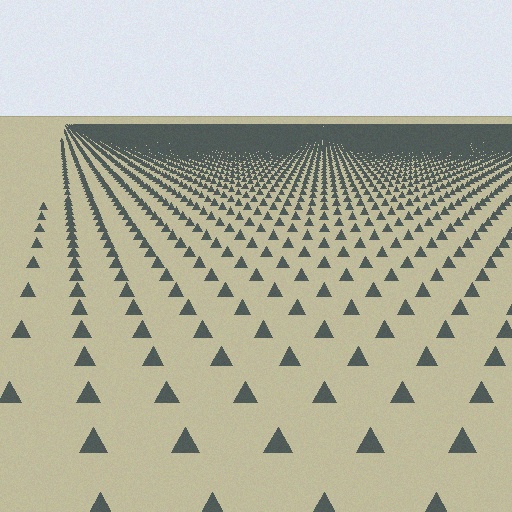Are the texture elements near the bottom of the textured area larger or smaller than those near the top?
Larger. Near the bottom, elements are closer to the viewer and appear at a bigger on-screen size.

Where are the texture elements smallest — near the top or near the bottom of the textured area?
Near the top.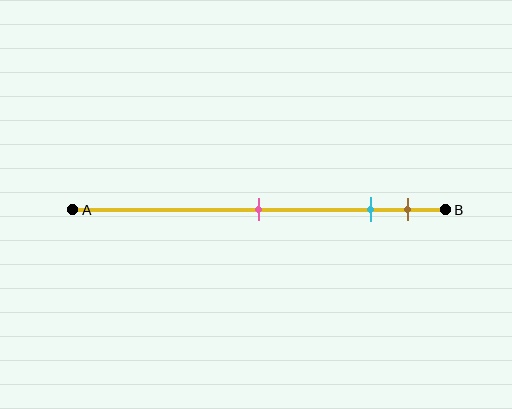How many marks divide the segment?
There are 3 marks dividing the segment.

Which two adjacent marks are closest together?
The cyan and brown marks are the closest adjacent pair.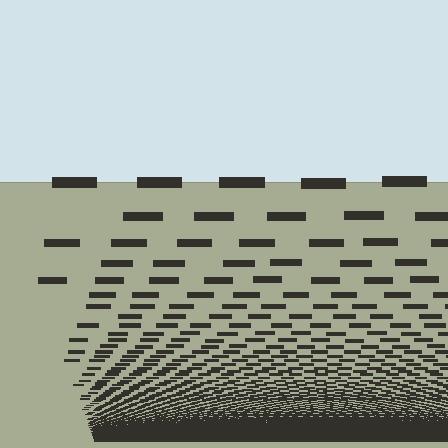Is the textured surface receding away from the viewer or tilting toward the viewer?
The surface appears to tilt toward the viewer. Texture elements get larger and sparser toward the top.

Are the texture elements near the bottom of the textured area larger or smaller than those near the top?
Smaller. The gradient is inverted — elements near the bottom are smaller and denser.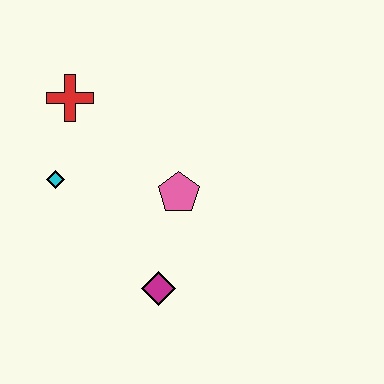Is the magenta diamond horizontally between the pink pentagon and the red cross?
Yes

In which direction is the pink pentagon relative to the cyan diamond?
The pink pentagon is to the right of the cyan diamond.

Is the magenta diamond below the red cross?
Yes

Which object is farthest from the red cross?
The magenta diamond is farthest from the red cross.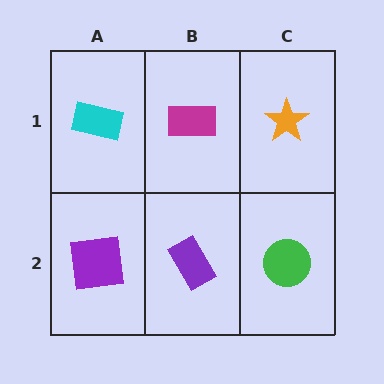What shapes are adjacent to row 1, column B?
A purple rectangle (row 2, column B), a cyan rectangle (row 1, column A), an orange star (row 1, column C).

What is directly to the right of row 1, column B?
An orange star.